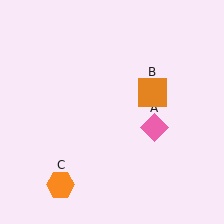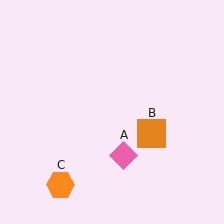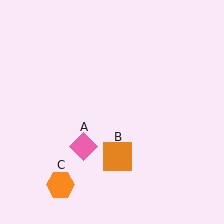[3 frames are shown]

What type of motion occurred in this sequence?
The pink diamond (object A), orange square (object B) rotated clockwise around the center of the scene.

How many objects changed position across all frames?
2 objects changed position: pink diamond (object A), orange square (object B).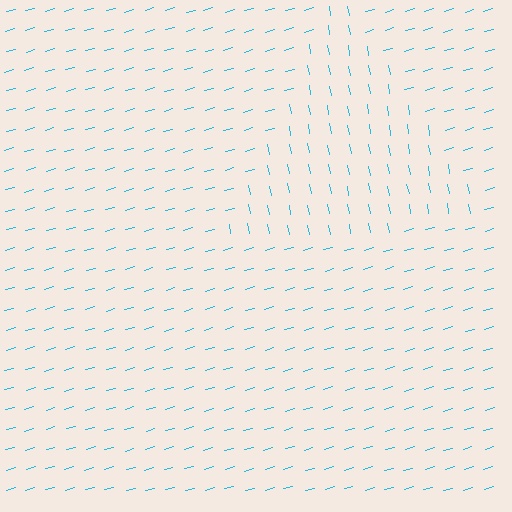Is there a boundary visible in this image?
Yes, there is a texture boundary formed by a change in line orientation.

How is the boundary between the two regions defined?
The boundary is defined purely by a change in line orientation (approximately 85 degrees difference). All lines are the same color and thickness.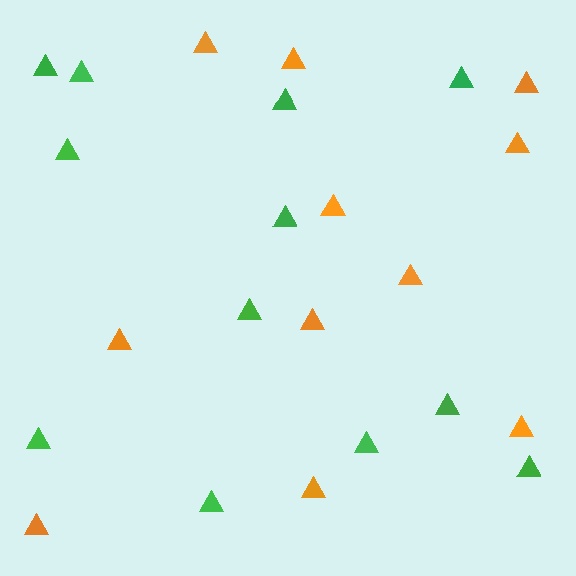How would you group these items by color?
There are 2 groups: one group of green triangles (12) and one group of orange triangles (11).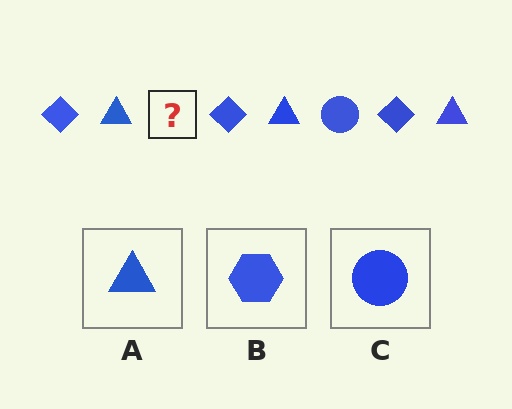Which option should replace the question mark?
Option C.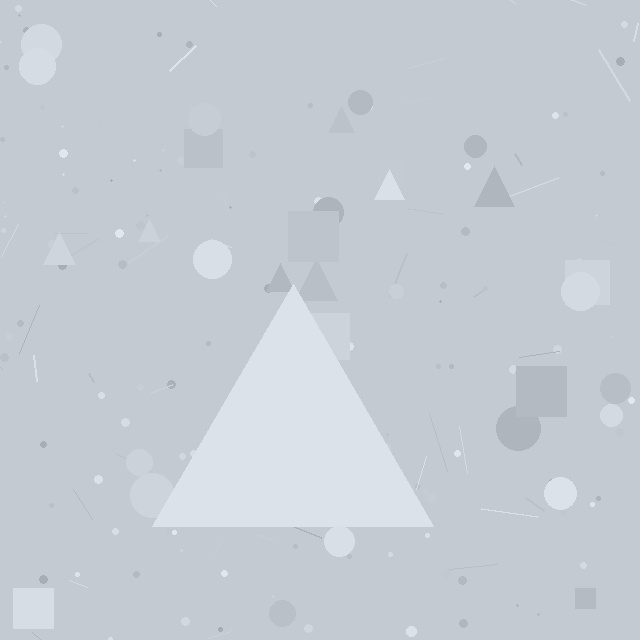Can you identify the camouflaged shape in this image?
The camouflaged shape is a triangle.